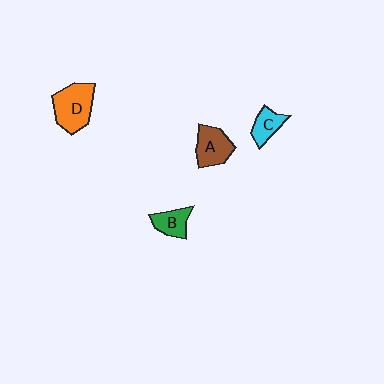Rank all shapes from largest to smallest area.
From largest to smallest: D (orange), A (brown), B (green), C (cyan).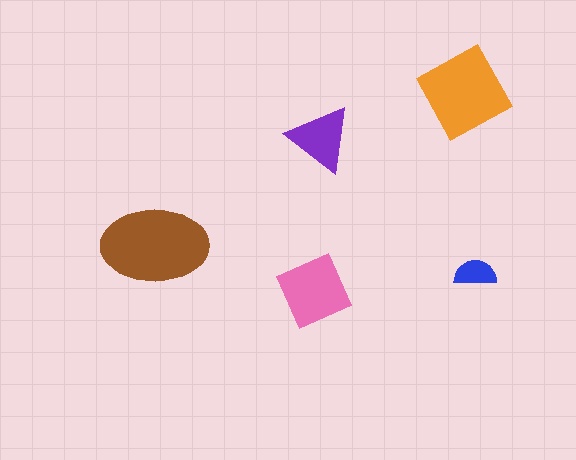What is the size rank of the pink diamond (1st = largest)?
3rd.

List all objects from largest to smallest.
The brown ellipse, the orange square, the pink diamond, the purple triangle, the blue semicircle.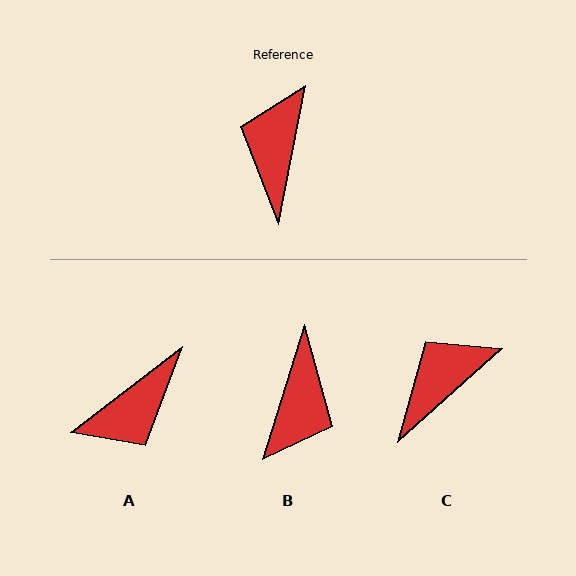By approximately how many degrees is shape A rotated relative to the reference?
Approximately 138 degrees counter-clockwise.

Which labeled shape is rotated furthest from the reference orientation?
B, about 173 degrees away.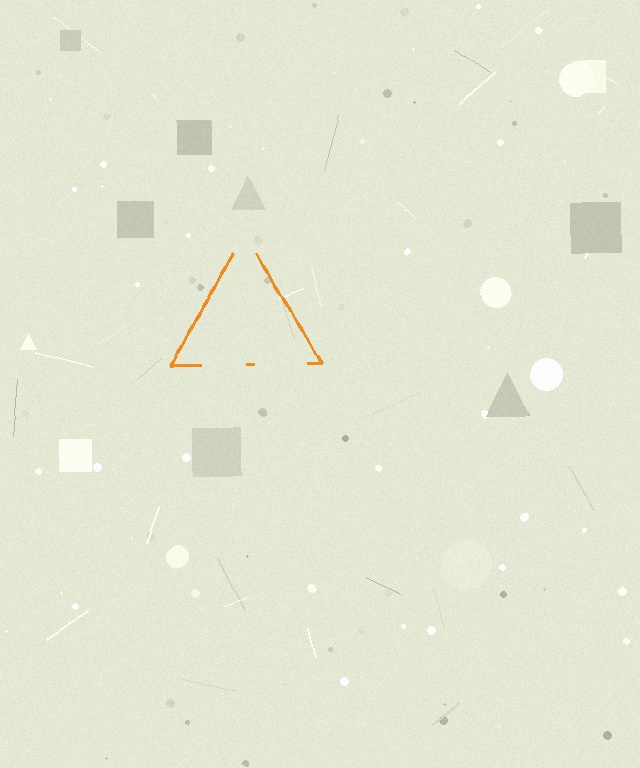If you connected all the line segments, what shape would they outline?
They would outline a triangle.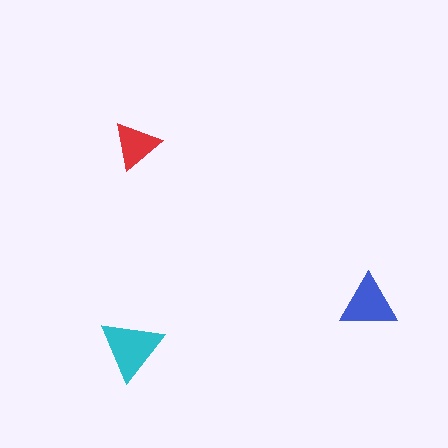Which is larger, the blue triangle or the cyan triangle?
The cyan one.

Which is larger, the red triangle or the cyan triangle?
The cyan one.